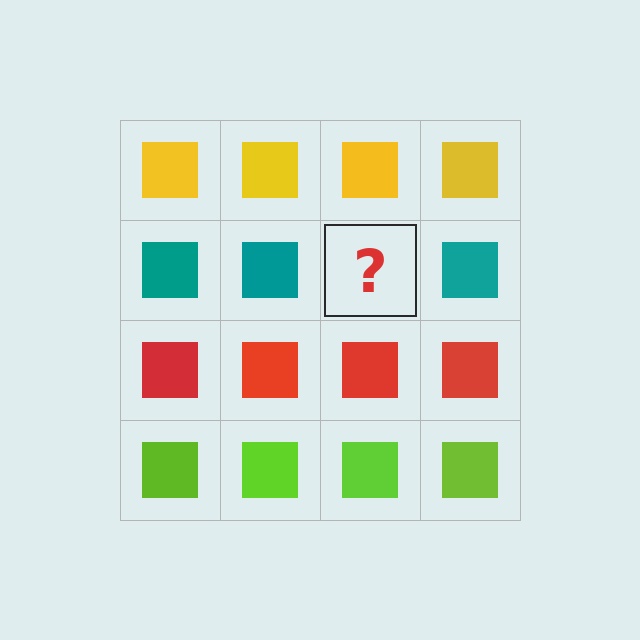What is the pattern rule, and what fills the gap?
The rule is that each row has a consistent color. The gap should be filled with a teal square.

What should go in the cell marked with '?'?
The missing cell should contain a teal square.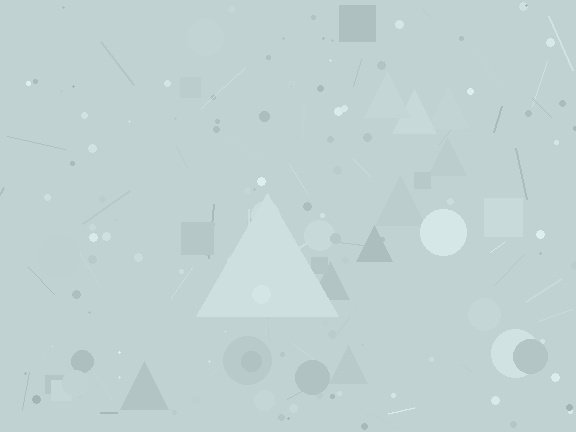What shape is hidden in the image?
A triangle is hidden in the image.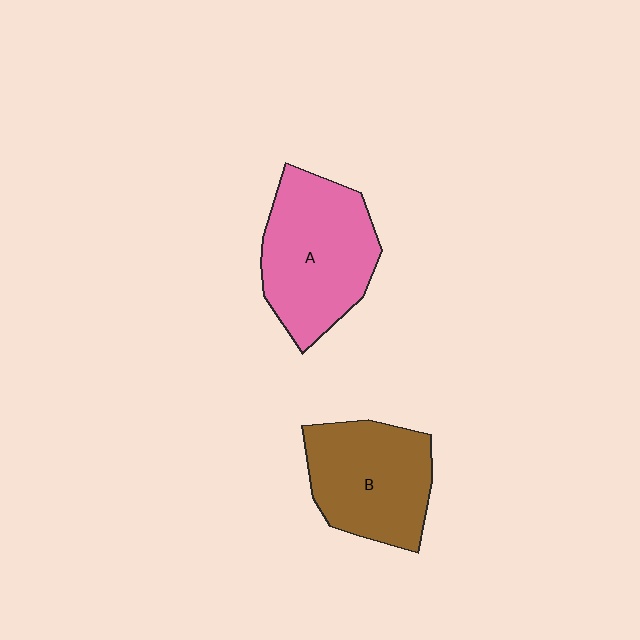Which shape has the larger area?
Shape A (pink).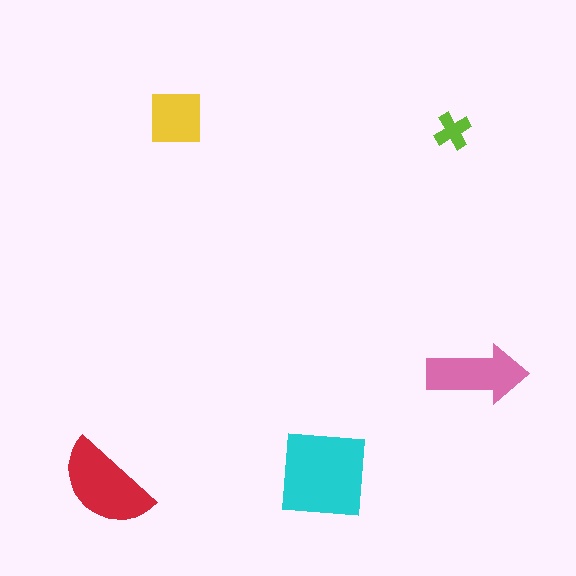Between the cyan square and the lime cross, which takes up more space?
The cyan square.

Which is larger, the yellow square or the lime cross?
The yellow square.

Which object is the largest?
The cyan square.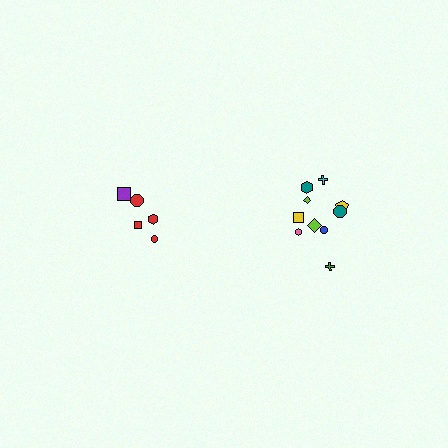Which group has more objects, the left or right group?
The right group.